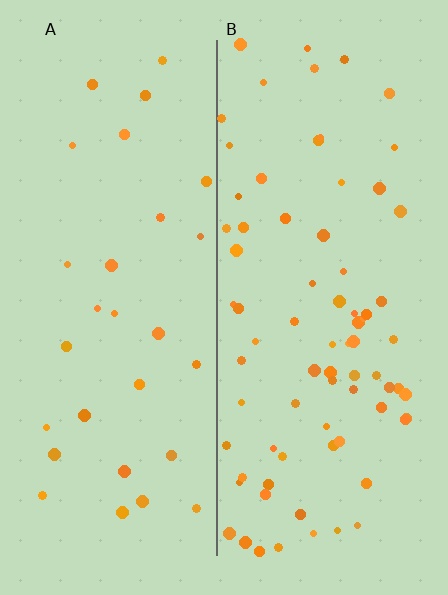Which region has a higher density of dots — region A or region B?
B (the right).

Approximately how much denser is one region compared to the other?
Approximately 2.6× — region B over region A.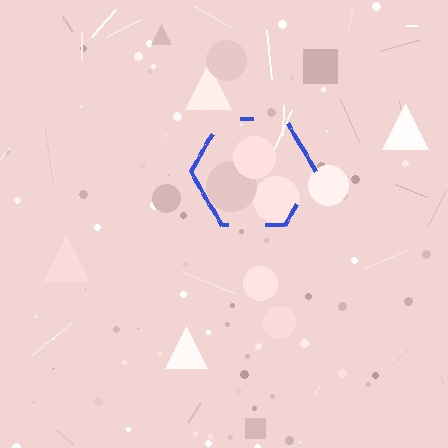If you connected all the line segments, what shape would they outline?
They would outline a hexagon.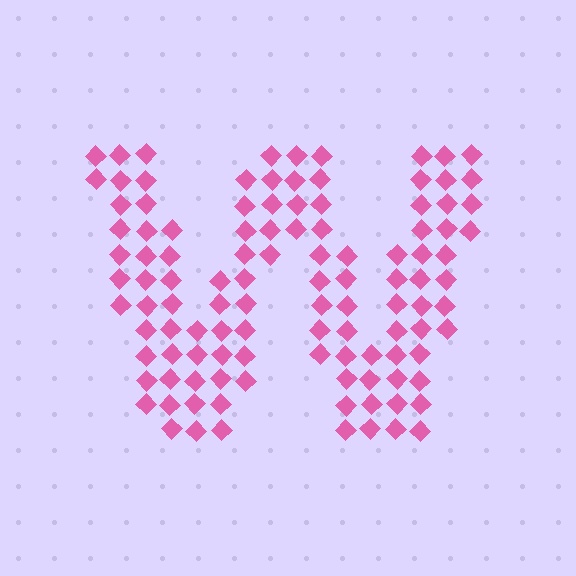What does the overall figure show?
The overall figure shows the letter W.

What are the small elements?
The small elements are diamonds.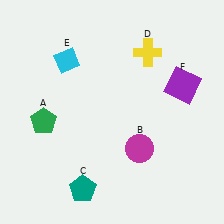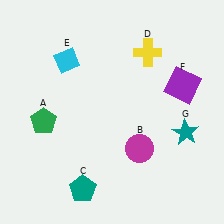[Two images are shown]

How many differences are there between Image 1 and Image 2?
There is 1 difference between the two images.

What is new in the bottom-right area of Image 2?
A teal star (G) was added in the bottom-right area of Image 2.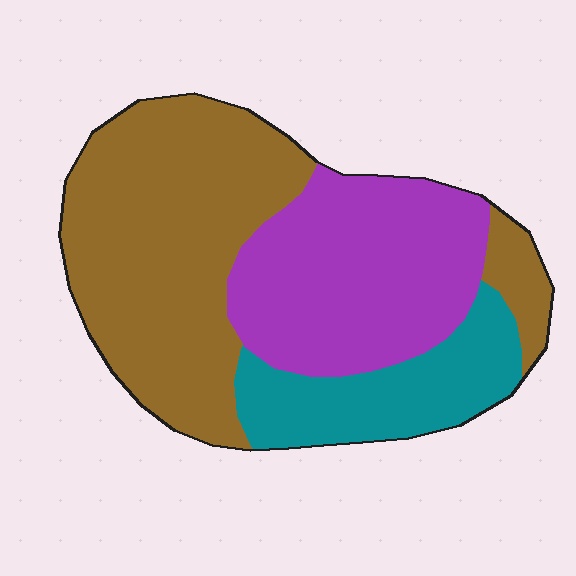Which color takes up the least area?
Teal, at roughly 20%.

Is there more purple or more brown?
Brown.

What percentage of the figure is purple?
Purple covers about 35% of the figure.